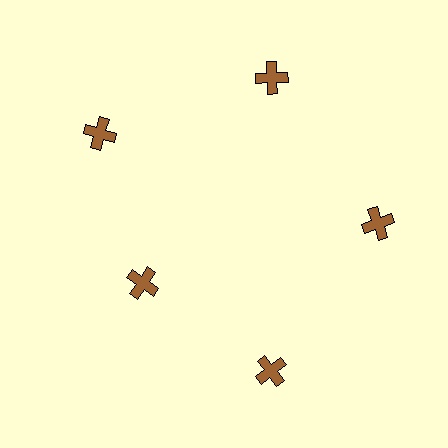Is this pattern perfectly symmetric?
No. The 5 brown crosses are arranged in a ring, but one element near the 8 o'clock position is pulled inward toward the center, breaking the 5-fold rotational symmetry.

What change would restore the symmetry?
The symmetry would be restored by moving it outward, back onto the ring so that all 5 crosses sit at equal angles and equal distance from the center.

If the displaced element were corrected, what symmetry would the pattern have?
It would have 5-fold rotational symmetry — the pattern would map onto itself every 72 degrees.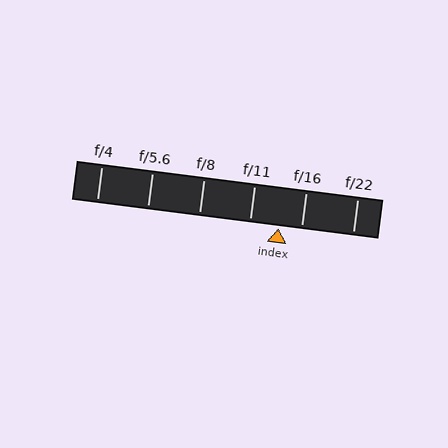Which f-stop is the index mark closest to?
The index mark is closest to f/16.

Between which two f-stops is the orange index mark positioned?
The index mark is between f/11 and f/16.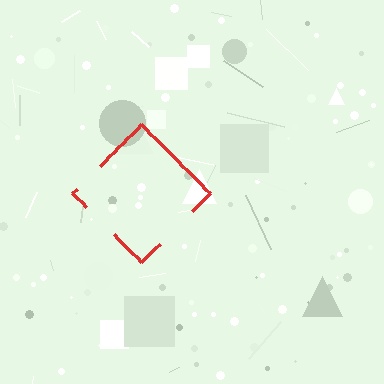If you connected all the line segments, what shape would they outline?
They would outline a diamond.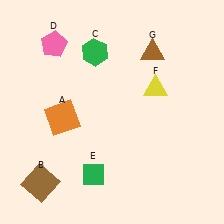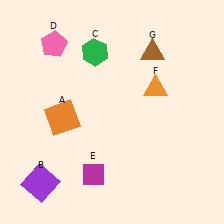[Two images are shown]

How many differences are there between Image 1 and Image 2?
There are 3 differences between the two images.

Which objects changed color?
B changed from brown to purple. E changed from green to magenta. F changed from yellow to orange.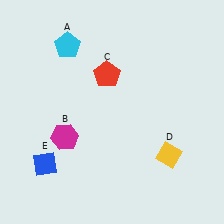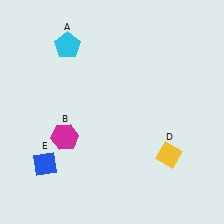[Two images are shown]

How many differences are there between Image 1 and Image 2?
There is 1 difference between the two images.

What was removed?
The red pentagon (C) was removed in Image 2.